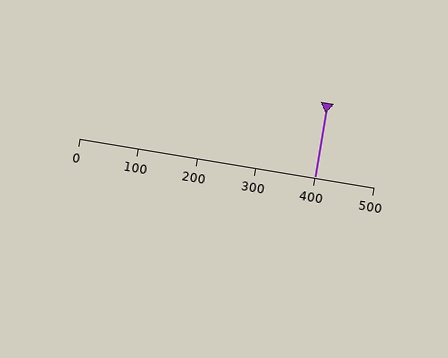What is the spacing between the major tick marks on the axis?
The major ticks are spaced 100 apart.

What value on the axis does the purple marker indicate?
The marker indicates approximately 400.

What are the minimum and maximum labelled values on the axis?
The axis runs from 0 to 500.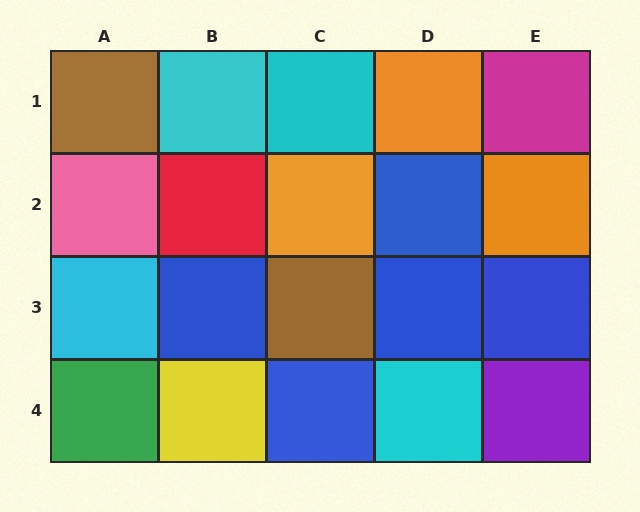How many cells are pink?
1 cell is pink.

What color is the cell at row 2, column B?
Red.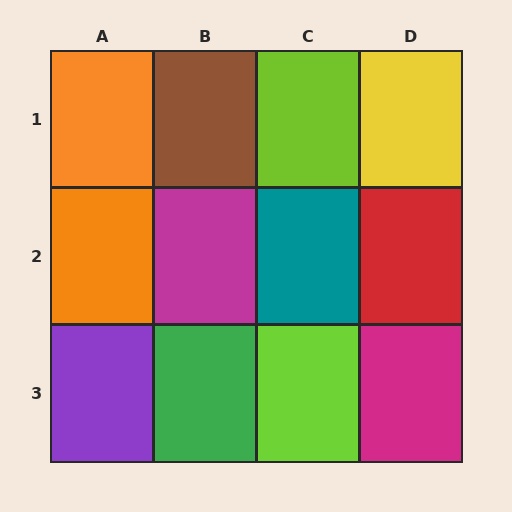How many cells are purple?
1 cell is purple.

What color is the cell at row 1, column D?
Yellow.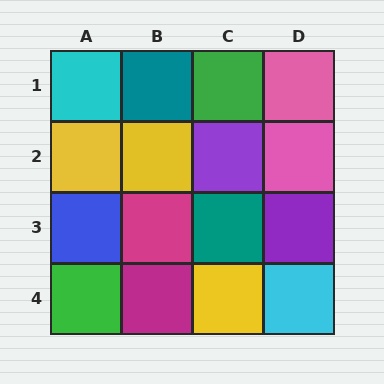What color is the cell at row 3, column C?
Teal.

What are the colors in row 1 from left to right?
Cyan, teal, green, pink.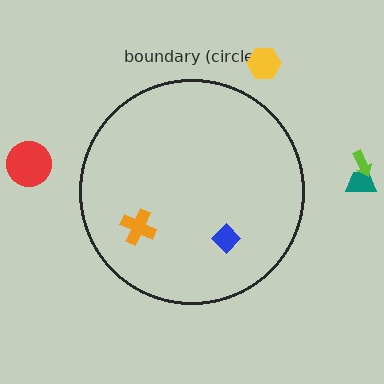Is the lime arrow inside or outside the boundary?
Outside.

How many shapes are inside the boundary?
2 inside, 4 outside.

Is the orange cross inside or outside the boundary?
Inside.